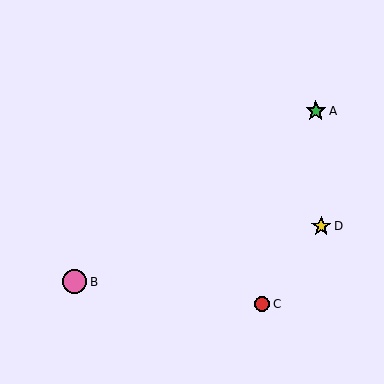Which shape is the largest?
The pink circle (labeled B) is the largest.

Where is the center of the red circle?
The center of the red circle is at (262, 304).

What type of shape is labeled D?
Shape D is a yellow star.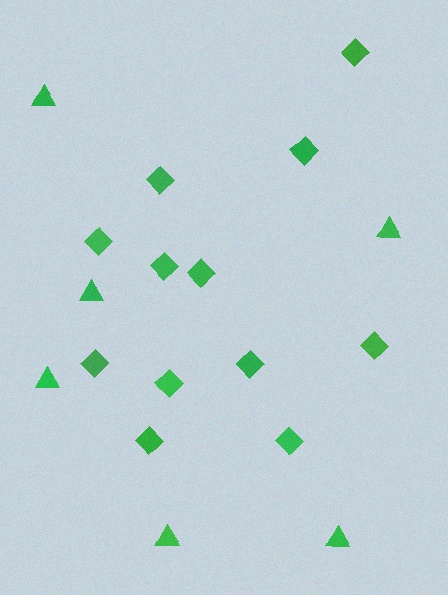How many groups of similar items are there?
There are 2 groups: one group of diamonds (12) and one group of triangles (6).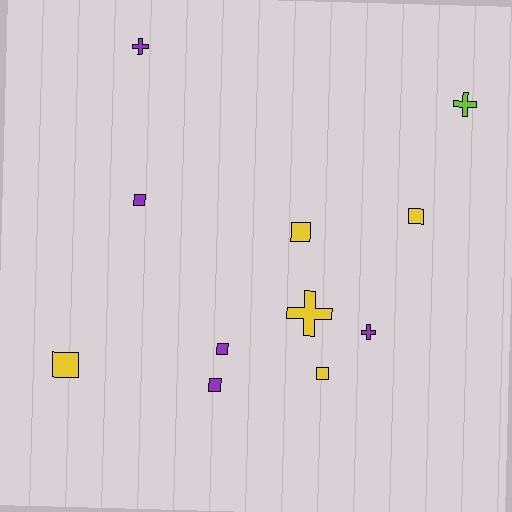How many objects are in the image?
There are 11 objects.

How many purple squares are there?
There are 3 purple squares.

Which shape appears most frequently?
Square, with 7 objects.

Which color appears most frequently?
Purple, with 5 objects.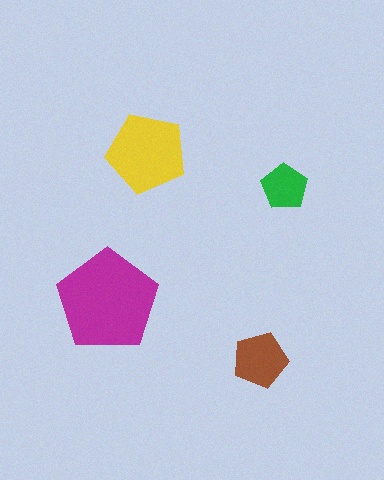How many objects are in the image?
There are 4 objects in the image.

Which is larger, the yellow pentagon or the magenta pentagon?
The magenta one.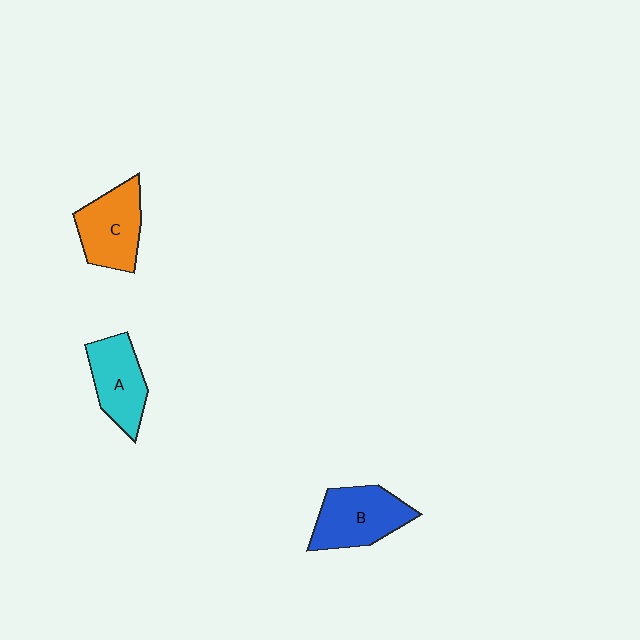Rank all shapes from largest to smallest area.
From largest to smallest: B (blue), C (orange), A (cyan).